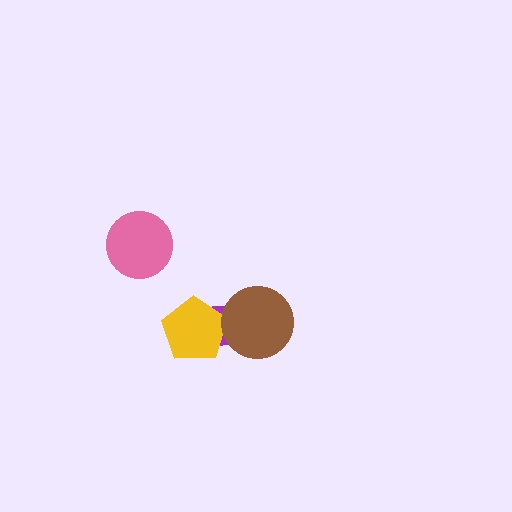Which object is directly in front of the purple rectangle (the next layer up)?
The yellow pentagon is directly in front of the purple rectangle.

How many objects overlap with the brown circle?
1 object overlaps with the brown circle.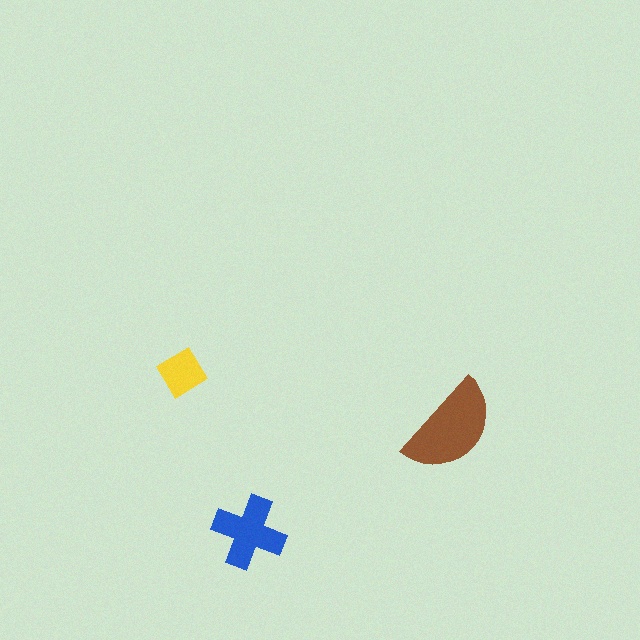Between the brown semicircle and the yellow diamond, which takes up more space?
The brown semicircle.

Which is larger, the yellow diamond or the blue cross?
The blue cross.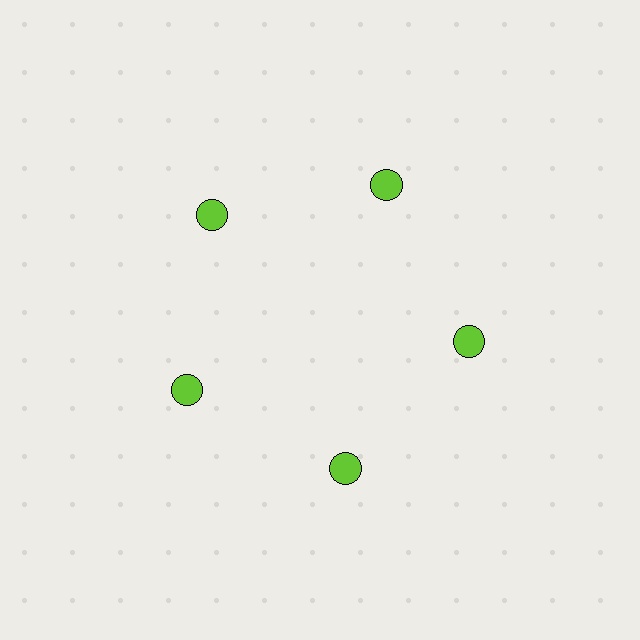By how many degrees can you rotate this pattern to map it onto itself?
The pattern maps onto itself every 72 degrees of rotation.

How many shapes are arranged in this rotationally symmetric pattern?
There are 5 shapes, arranged in 5 groups of 1.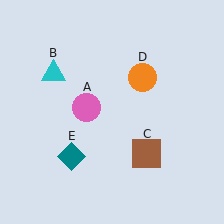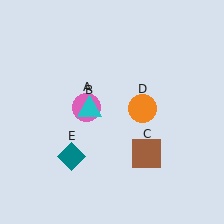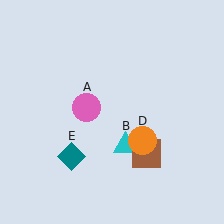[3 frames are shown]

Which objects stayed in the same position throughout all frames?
Pink circle (object A) and brown square (object C) and teal diamond (object E) remained stationary.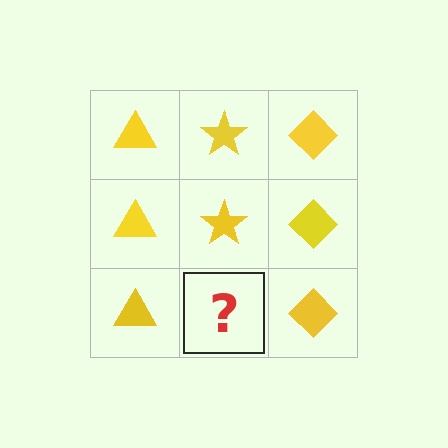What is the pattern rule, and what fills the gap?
The rule is that each column has a consistent shape. The gap should be filled with a yellow star.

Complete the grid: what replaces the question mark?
The question mark should be replaced with a yellow star.